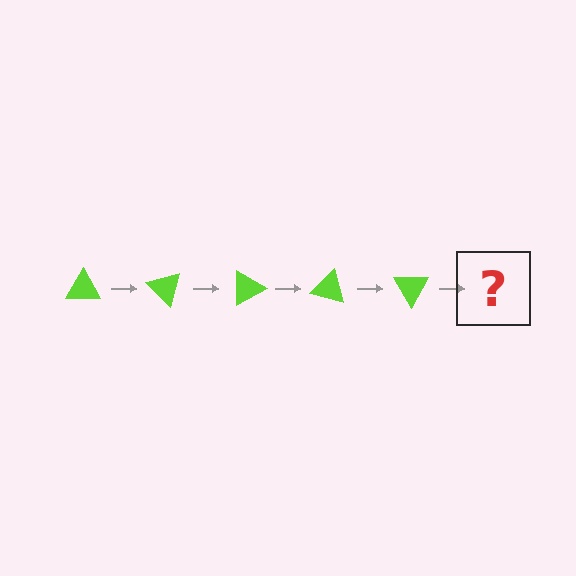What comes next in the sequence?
The next element should be a lime triangle rotated 225 degrees.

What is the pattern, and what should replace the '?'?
The pattern is that the triangle rotates 45 degrees each step. The '?' should be a lime triangle rotated 225 degrees.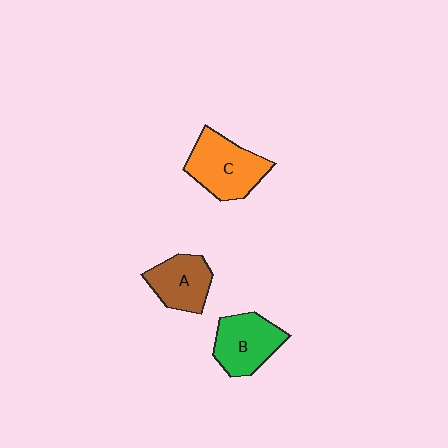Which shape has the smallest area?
Shape A (brown).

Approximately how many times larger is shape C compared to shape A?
Approximately 1.3 times.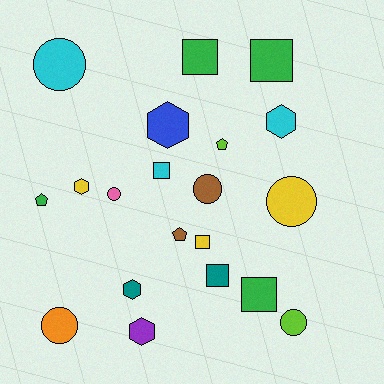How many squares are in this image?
There are 6 squares.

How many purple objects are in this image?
There is 1 purple object.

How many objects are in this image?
There are 20 objects.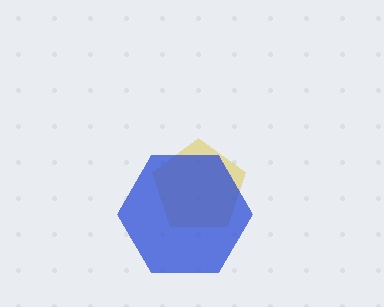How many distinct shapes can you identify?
There are 2 distinct shapes: a yellow pentagon, a blue hexagon.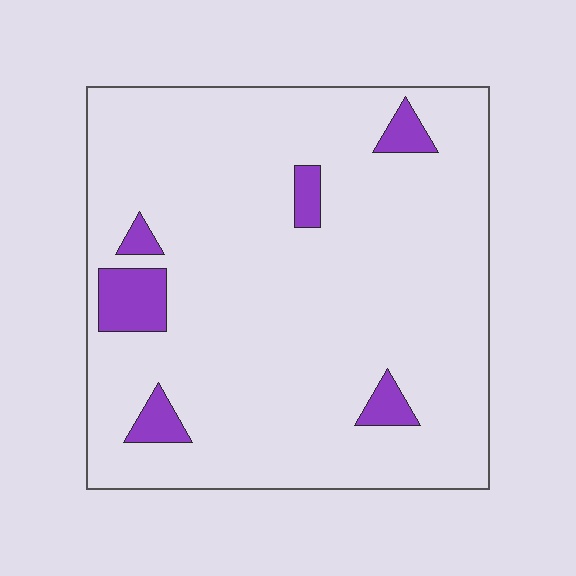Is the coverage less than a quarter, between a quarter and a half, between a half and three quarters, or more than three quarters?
Less than a quarter.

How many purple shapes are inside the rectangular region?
6.